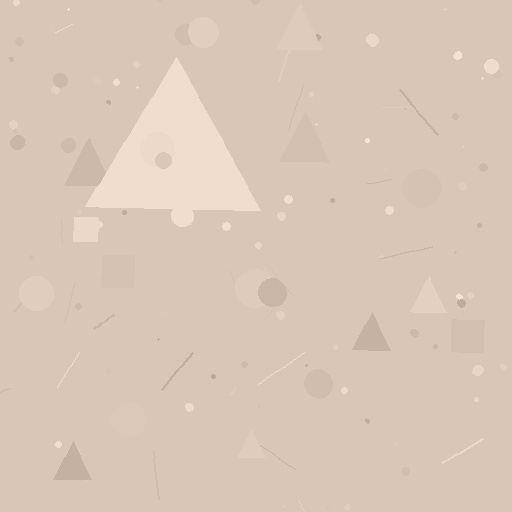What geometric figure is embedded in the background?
A triangle is embedded in the background.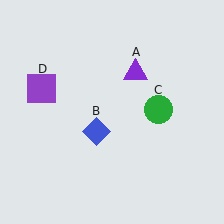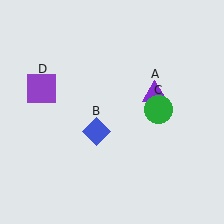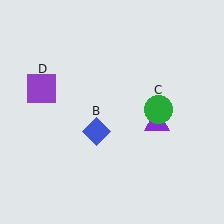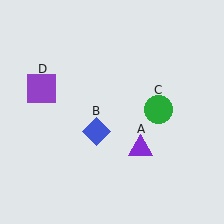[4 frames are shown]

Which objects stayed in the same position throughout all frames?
Blue diamond (object B) and green circle (object C) and purple square (object D) remained stationary.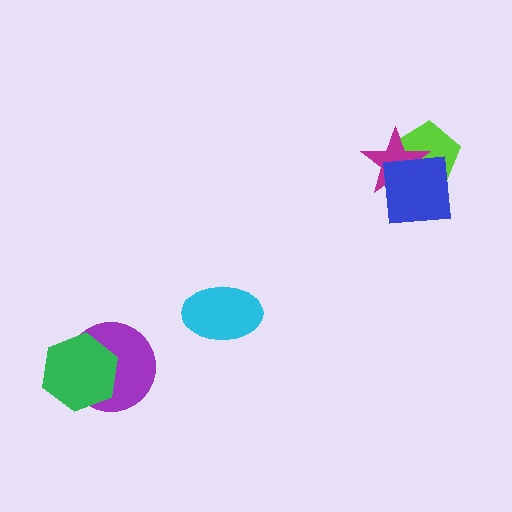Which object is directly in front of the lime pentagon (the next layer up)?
The magenta star is directly in front of the lime pentagon.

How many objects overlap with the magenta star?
2 objects overlap with the magenta star.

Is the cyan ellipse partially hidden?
No, no other shape covers it.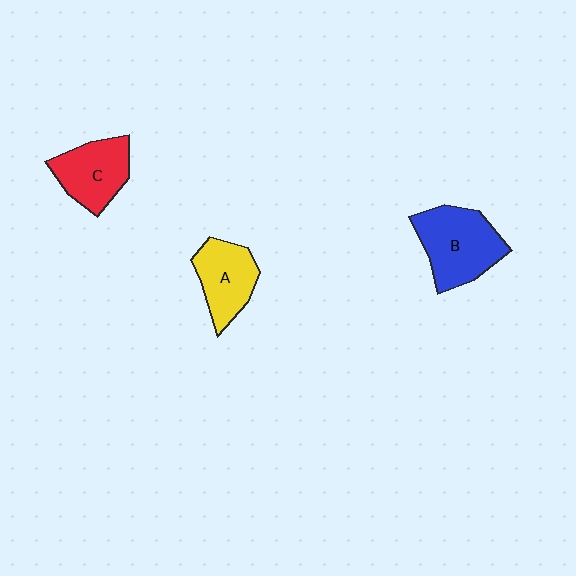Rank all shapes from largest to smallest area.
From largest to smallest: B (blue), C (red), A (yellow).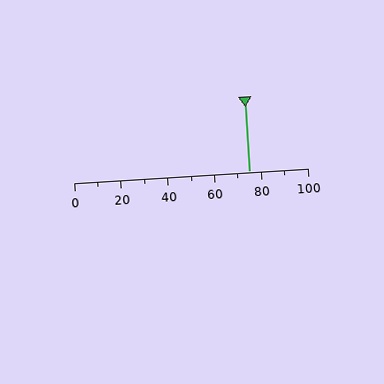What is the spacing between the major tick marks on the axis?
The major ticks are spaced 20 apart.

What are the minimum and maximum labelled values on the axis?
The axis runs from 0 to 100.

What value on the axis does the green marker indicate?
The marker indicates approximately 75.